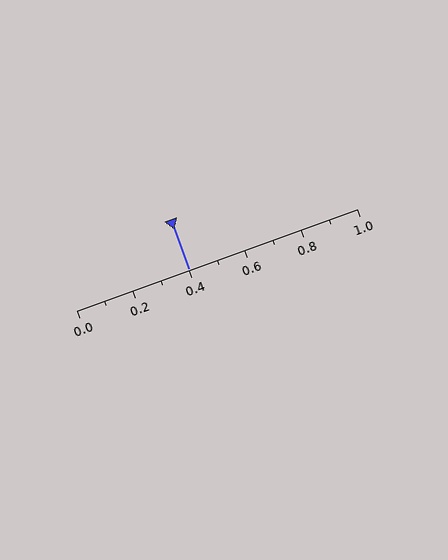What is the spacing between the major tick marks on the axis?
The major ticks are spaced 0.2 apart.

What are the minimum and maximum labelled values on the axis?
The axis runs from 0.0 to 1.0.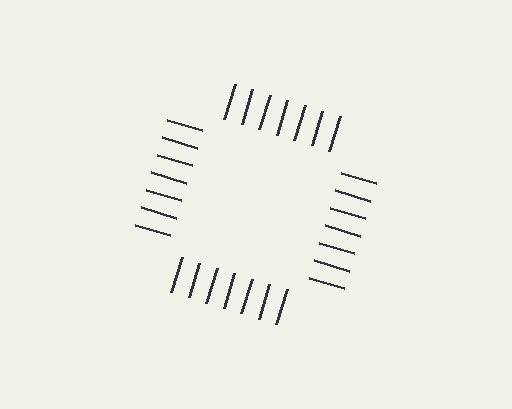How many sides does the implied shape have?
4 sides — the line-ends trace a square.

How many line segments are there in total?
28 — 7 along each of the 4 edges.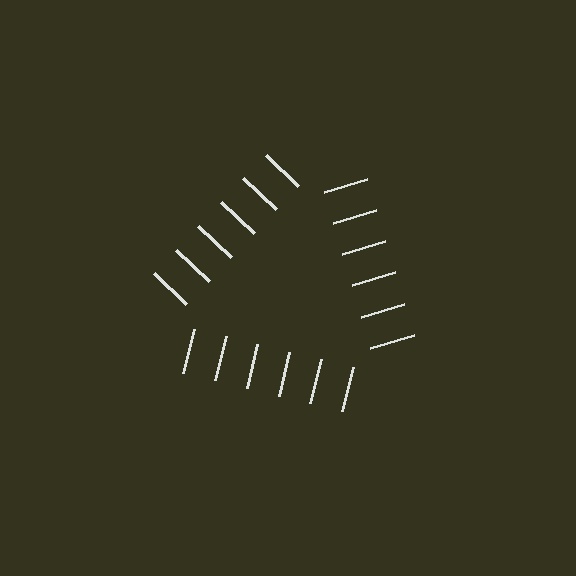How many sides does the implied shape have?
3 sides — the line-ends trace a triangle.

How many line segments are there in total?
18 — 6 along each of the 3 edges.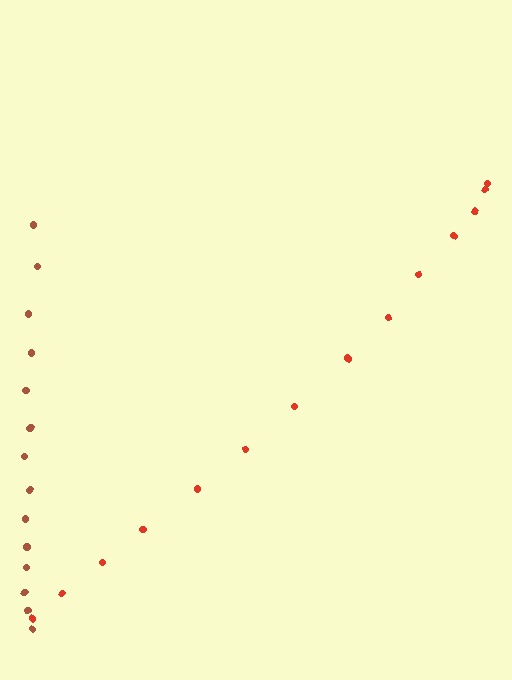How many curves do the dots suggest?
There are 2 distinct paths.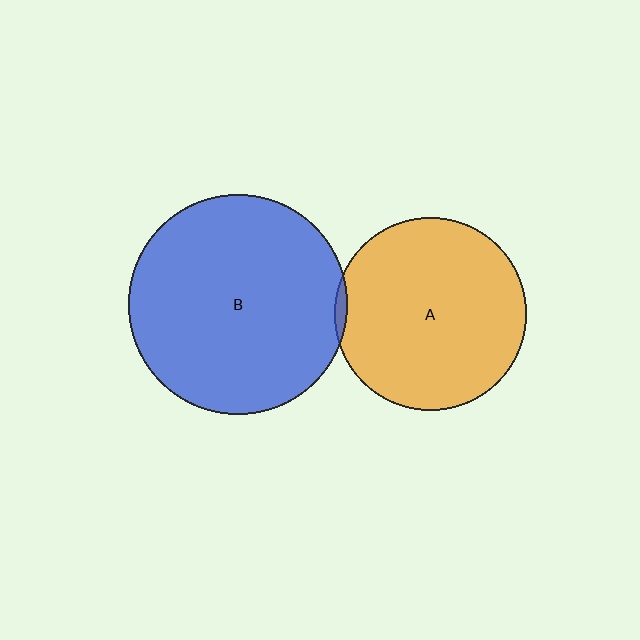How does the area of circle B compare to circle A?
Approximately 1.3 times.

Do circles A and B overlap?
Yes.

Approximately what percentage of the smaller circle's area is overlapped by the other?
Approximately 5%.